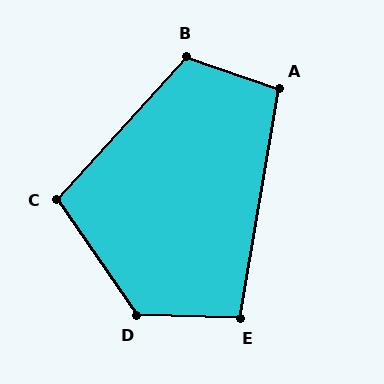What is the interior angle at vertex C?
Approximately 103 degrees (obtuse).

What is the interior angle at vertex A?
Approximately 99 degrees (obtuse).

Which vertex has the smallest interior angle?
E, at approximately 98 degrees.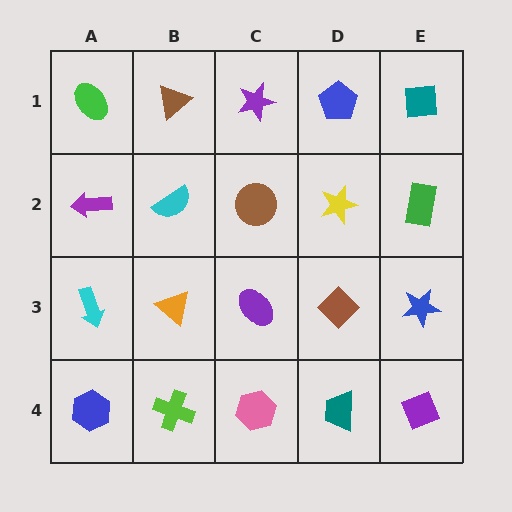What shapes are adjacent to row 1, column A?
A purple arrow (row 2, column A), a brown triangle (row 1, column B).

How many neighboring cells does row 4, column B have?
3.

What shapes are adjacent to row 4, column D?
A brown diamond (row 3, column D), a pink hexagon (row 4, column C), a purple diamond (row 4, column E).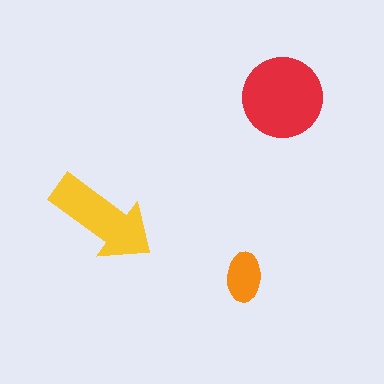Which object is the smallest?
The orange ellipse.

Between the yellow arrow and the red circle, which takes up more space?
The red circle.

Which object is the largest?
The red circle.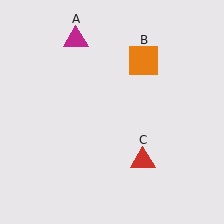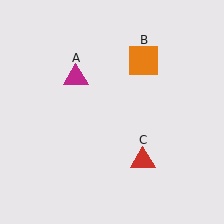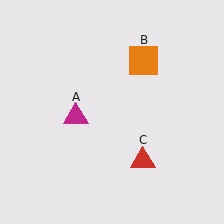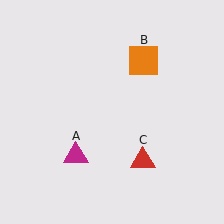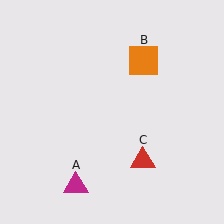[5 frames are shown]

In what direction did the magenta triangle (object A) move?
The magenta triangle (object A) moved down.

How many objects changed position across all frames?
1 object changed position: magenta triangle (object A).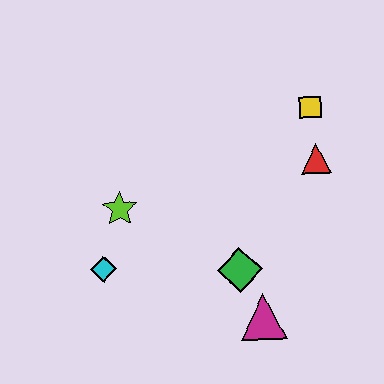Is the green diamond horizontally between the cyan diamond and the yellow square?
Yes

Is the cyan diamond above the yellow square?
No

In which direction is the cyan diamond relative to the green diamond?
The cyan diamond is to the left of the green diamond.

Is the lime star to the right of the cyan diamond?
Yes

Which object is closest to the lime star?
The cyan diamond is closest to the lime star.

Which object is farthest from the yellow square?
The cyan diamond is farthest from the yellow square.